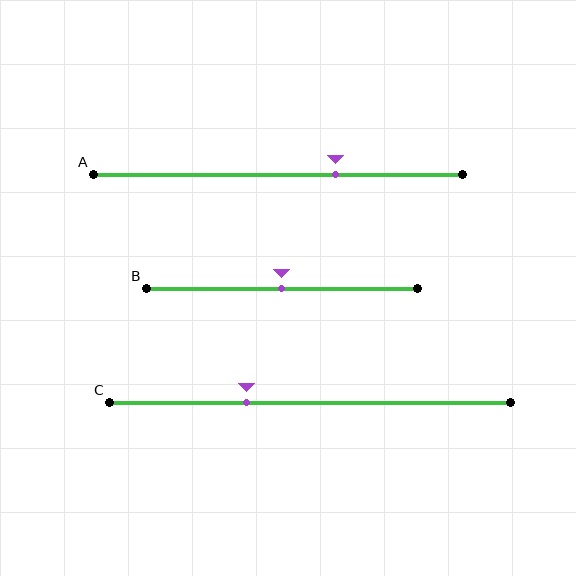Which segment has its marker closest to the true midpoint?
Segment B has its marker closest to the true midpoint.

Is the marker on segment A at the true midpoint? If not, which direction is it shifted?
No, the marker on segment A is shifted to the right by about 16% of the segment length.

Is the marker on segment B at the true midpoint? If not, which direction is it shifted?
Yes, the marker on segment B is at the true midpoint.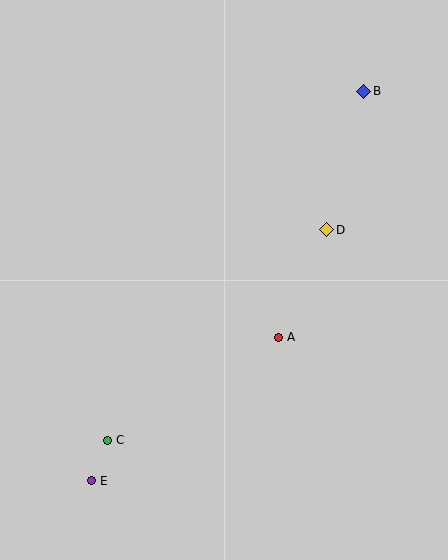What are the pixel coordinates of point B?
Point B is at (364, 91).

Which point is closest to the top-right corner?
Point B is closest to the top-right corner.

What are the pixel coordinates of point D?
Point D is at (327, 230).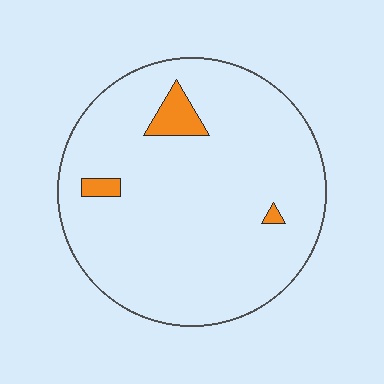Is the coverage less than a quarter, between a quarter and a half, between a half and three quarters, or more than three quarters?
Less than a quarter.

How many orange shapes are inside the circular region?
3.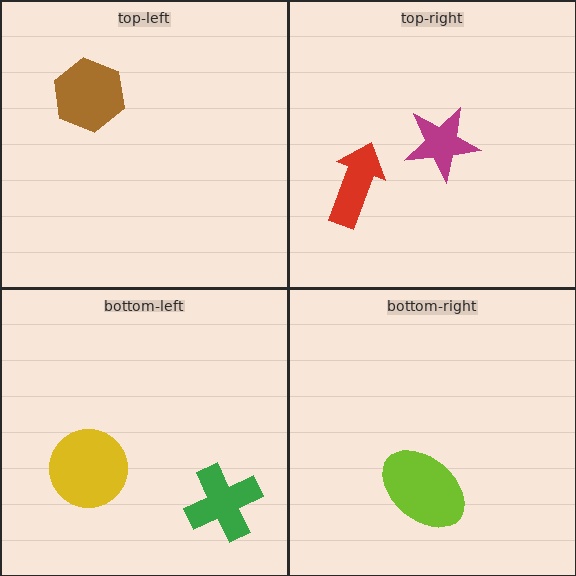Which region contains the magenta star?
The top-right region.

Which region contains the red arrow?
The top-right region.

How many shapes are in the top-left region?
1.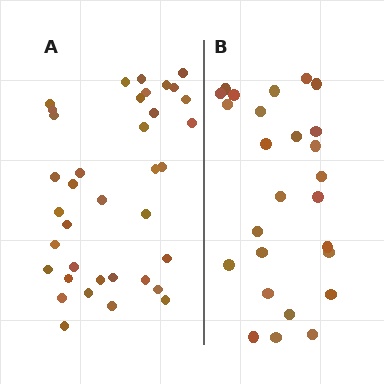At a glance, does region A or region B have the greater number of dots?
Region A (the left region) has more dots.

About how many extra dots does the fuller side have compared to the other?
Region A has roughly 12 or so more dots than region B.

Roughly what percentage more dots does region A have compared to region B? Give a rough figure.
About 40% more.